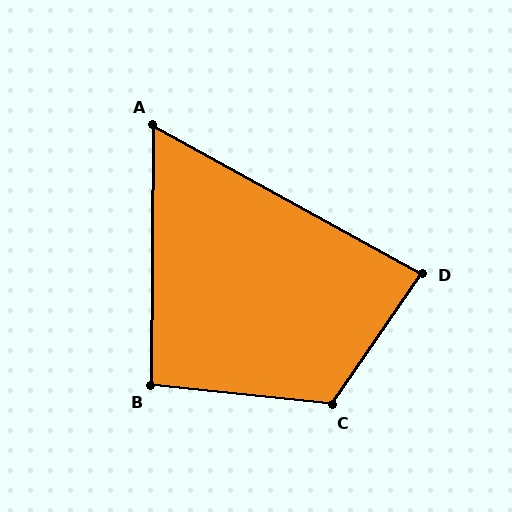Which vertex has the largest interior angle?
C, at approximately 118 degrees.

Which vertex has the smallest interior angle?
A, at approximately 62 degrees.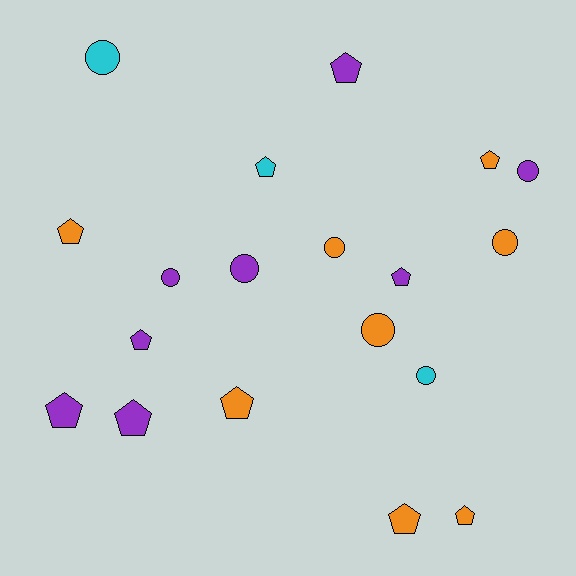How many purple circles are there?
There are 3 purple circles.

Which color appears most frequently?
Purple, with 8 objects.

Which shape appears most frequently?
Pentagon, with 11 objects.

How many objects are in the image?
There are 19 objects.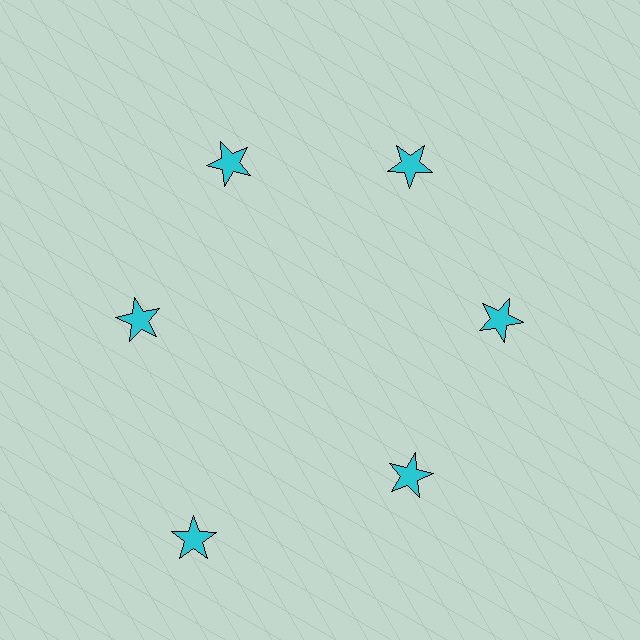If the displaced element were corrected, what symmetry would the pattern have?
It would have 6-fold rotational symmetry — the pattern would map onto itself every 60 degrees.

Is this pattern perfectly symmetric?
No. The 6 cyan stars are arranged in a ring, but one element near the 7 o'clock position is pushed outward from the center, breaking the 6-fold rotational symmetry.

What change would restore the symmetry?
The symmetry would be restored by moving it inward, back onto the ring so that all 6 stars sit at equal angles and equal distance from the center.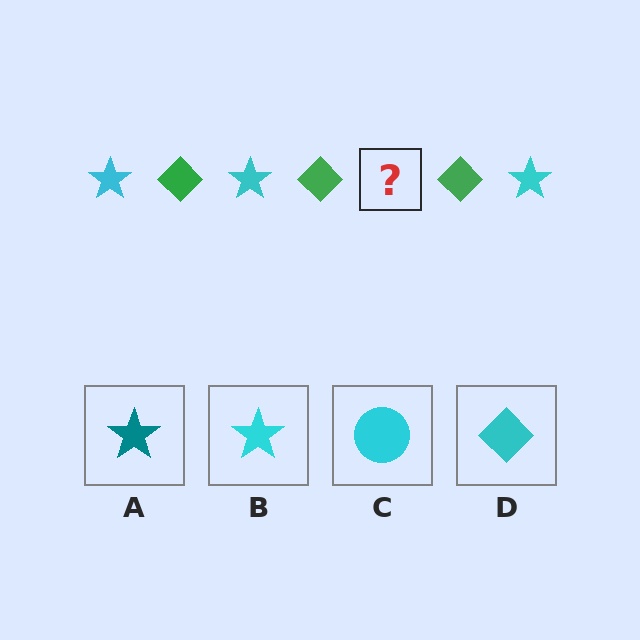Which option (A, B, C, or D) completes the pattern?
B.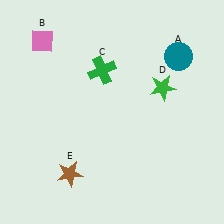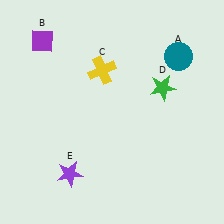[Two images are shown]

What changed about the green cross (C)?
In Image 1, C is green. In Image 2, it changed to yellow.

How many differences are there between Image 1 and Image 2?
There are 3 differences between the two images.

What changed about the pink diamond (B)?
In Image 1, B is pink. In Image 2, it changed to purple.